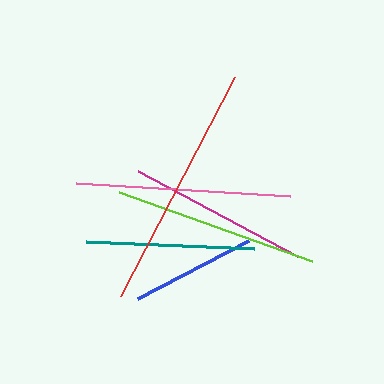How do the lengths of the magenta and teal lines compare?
The magenta and teal lines are approximately the same length.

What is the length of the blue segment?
The blue segment is approximately 125 pixels long.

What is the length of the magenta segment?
The magenta segment is approximately 180 pixels long.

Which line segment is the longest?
The red line is the longest at approximately 247 pixels.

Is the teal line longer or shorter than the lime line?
The lime line is longer than the teal line.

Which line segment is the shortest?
The blue line is the shortest at approximately 125 pixels.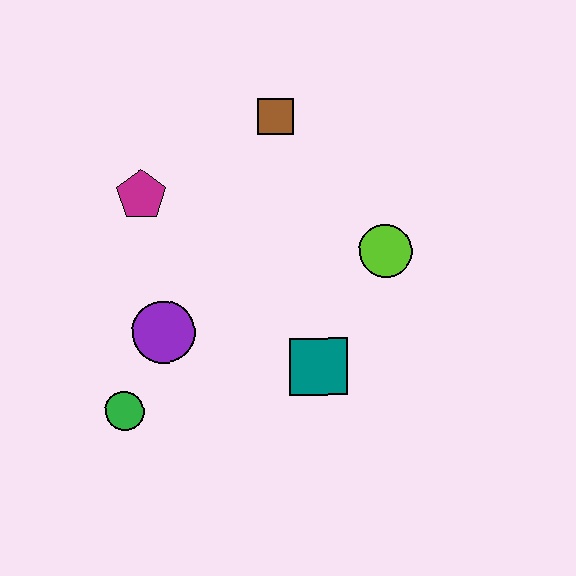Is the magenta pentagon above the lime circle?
Yes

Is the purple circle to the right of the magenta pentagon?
Yes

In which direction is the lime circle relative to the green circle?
The lime circle is to the right of the green circle.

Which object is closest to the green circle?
The purple circle is closest to the green circle.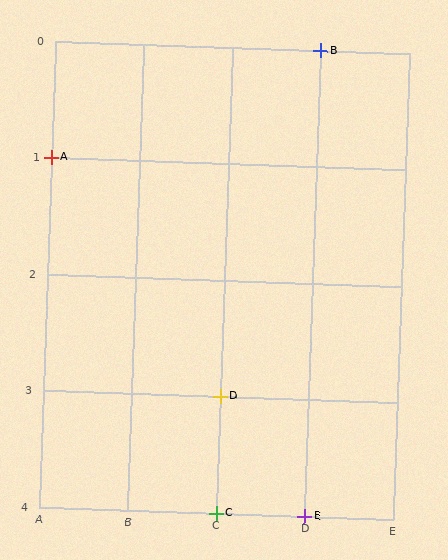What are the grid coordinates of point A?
Point A is at grid coordinates (A, 1).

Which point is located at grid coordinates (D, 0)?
Point B is at (D, 0).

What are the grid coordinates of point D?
Point D is at grid coordinates (C, 3).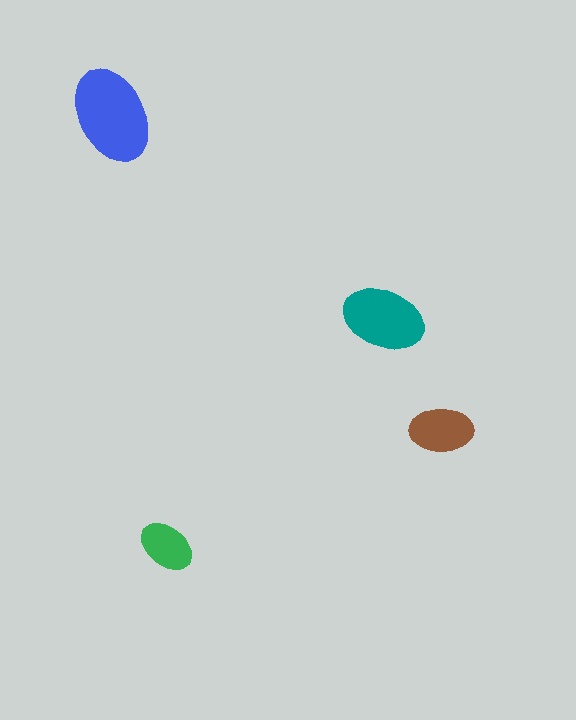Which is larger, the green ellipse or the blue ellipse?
The blue one.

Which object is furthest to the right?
The brown ellipse is rightmost.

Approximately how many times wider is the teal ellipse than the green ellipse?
About 1.5 times wider.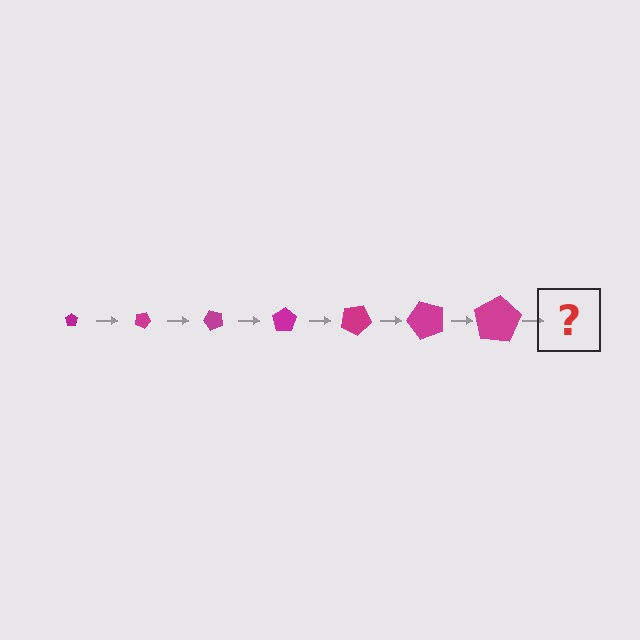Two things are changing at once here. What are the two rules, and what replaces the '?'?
The two rules are that the pentagon grows larger each step and it rotates 25 degrees each step. The '?' should be a pentagon, larger than the previous one and rotated 175 degrees from the start.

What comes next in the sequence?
The next element should be a pentagon, larger than the previous one and rotated 175 degrees from the start.